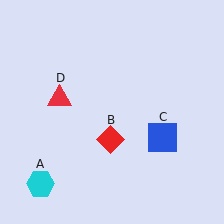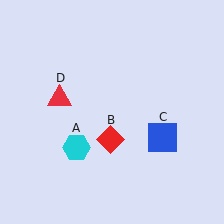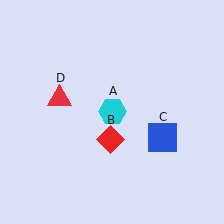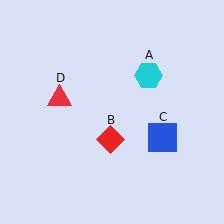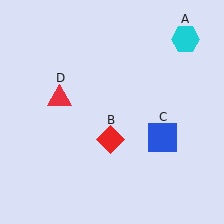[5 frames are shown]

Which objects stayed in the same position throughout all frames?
Red diamond (object B) and blue square (object C) and red triangle (object D) remained stationary.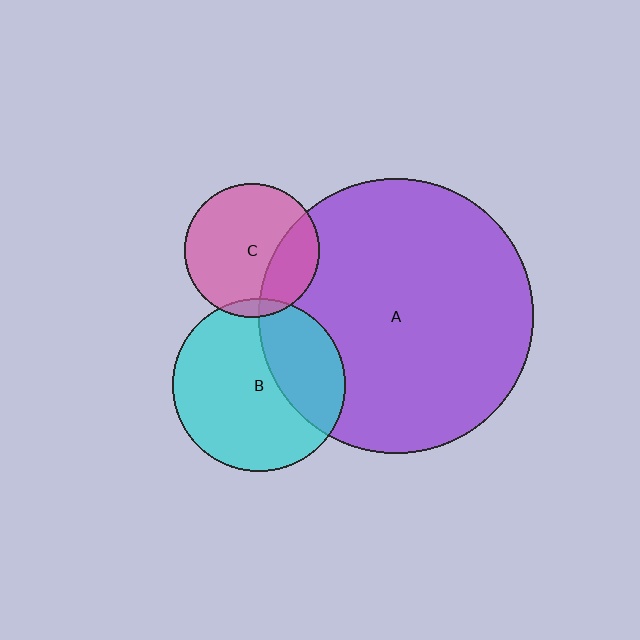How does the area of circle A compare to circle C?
Approximately 4.2 times.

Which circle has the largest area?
Circle A (purple).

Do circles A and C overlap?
Yes.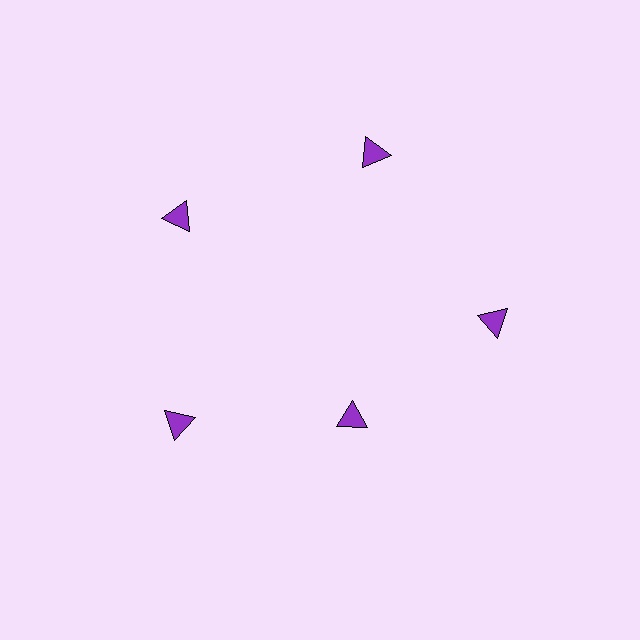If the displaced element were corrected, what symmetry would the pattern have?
It would have 5-fold rotational symmetry — the pattern would map onto itself every 72 degrees.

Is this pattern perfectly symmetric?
No. The 5 purple triangles are arranged in a ring, but one element near the 5 o'clock position is pulled inward toward the center, breaking the 5-fold rotational symmetry.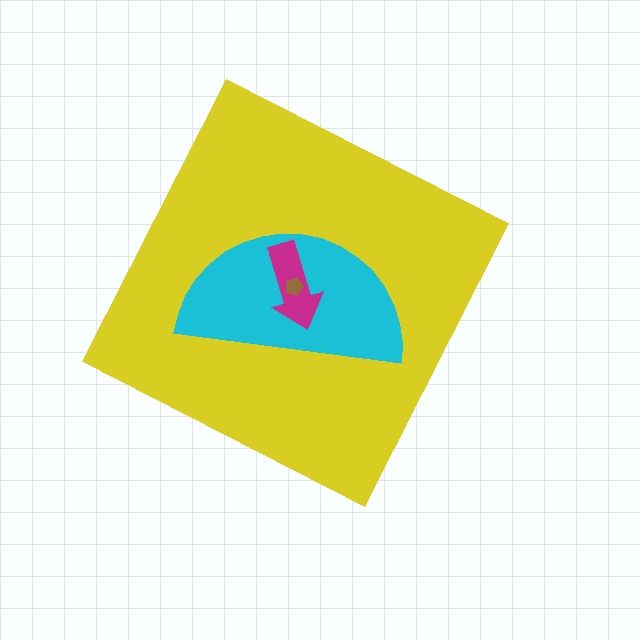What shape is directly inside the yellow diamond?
The cyan semicircle.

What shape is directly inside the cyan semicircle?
The magenta arrow.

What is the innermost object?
The brown pentagon.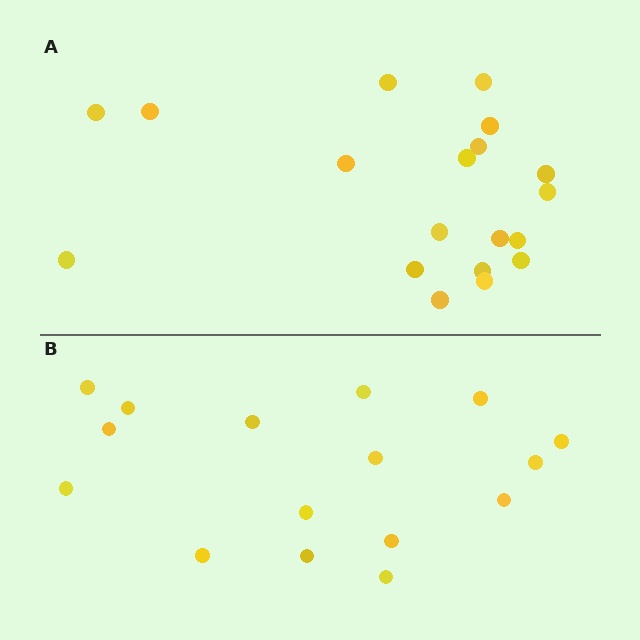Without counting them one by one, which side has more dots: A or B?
Region A (the top region) has more dots.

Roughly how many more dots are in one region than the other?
Region A has just a few more — roughly 2 or 3 more dots than region B.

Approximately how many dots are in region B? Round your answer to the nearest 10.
About 20 dots. (The exact count is 16, which rounds to 20.)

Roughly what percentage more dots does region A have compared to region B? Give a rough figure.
About 20% more.